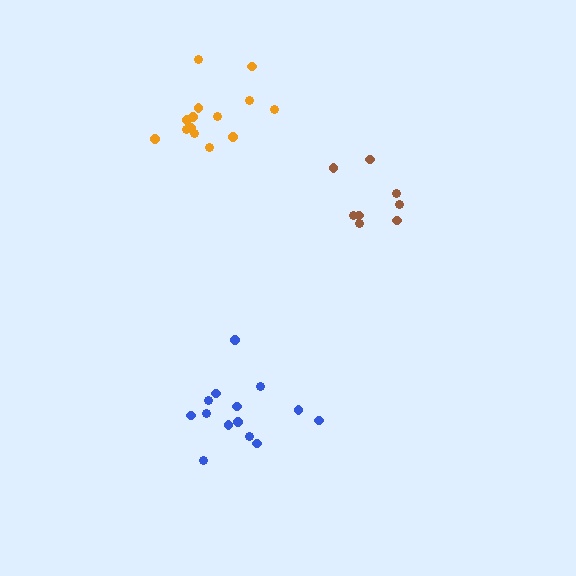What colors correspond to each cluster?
The clusters are colored: brown, blue, orange.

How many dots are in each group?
Group 1: 8 dots, Group 2: 14 dots, Group 3: 14 dots (36 total).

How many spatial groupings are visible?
There are 3 spatial groupings.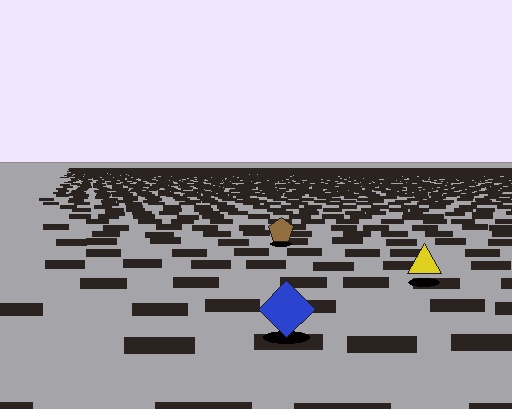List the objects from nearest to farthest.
From nearest to farthest: the blue diamond, the yellow triangle, the brown pentagon.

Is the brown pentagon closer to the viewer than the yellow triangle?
No. The yellow triangle is closer — you can tell from the texture gradient: the ground texture is coarser near it.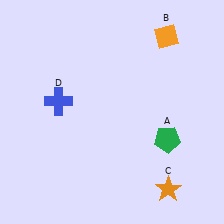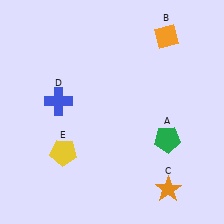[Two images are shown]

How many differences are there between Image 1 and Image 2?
There is 1 difference between the two images.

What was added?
A yellow pentagon (E) was added in Image 2.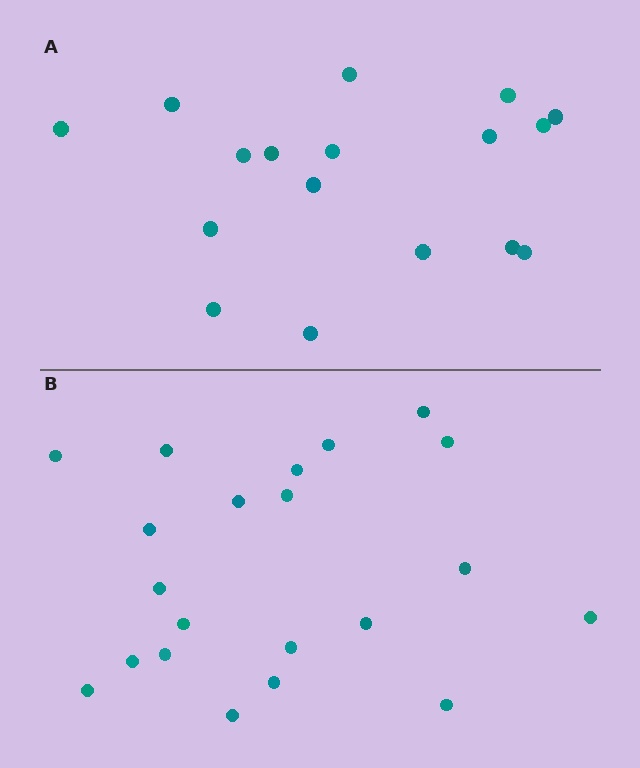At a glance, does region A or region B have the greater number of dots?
Region B (the bottom region) has more dots.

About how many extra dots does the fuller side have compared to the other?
Region B has about 4 more dots than region A.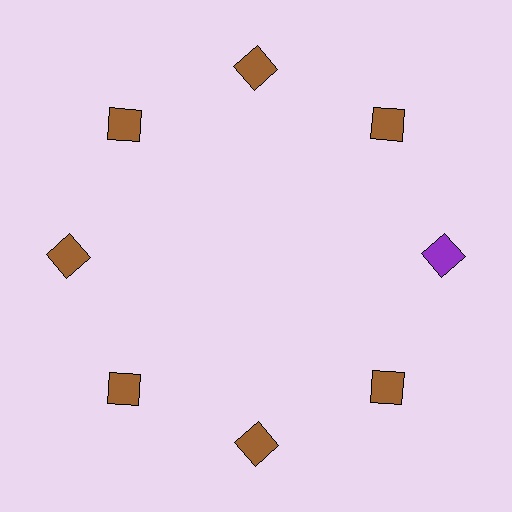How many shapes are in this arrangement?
There are 8 shapes arranged in a ring pattern.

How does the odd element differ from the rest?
It has a different color: purple instead of brown.